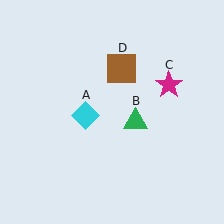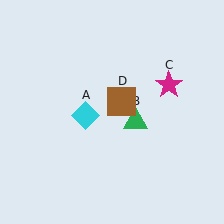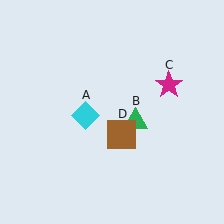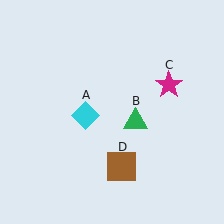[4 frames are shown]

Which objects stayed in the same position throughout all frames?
Cyan diamond (object A) and green triangle (object B) and magenta star (object C) remained stationary.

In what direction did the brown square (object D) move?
The brown square (object D) moved down.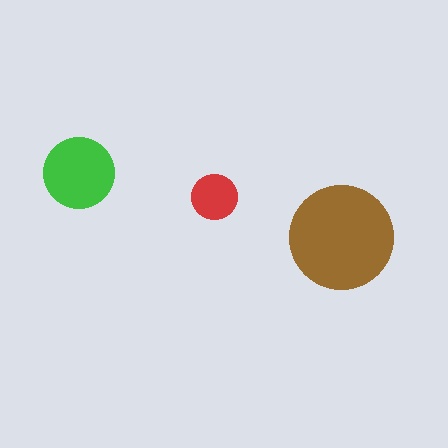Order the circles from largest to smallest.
the brown one, the green one, the red one.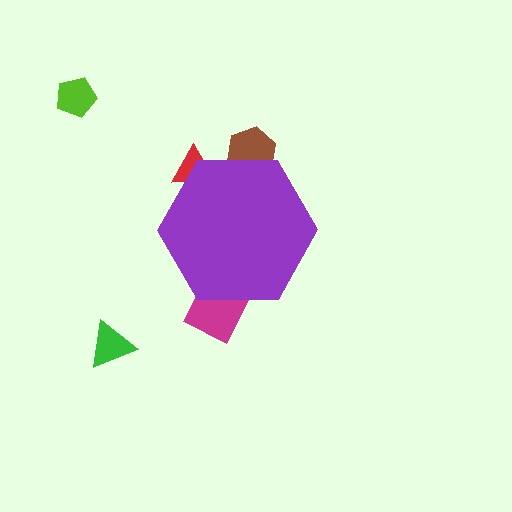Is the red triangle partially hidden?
Yes, the red triangle is partially hidden behind the purple hexagon.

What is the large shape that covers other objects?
A purple hexagon.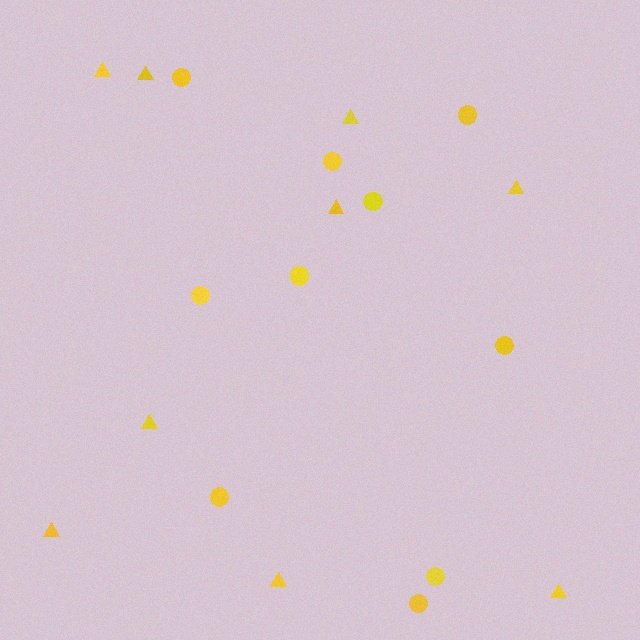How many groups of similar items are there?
There are 2 groups: one group of triangles (9) and one group of circles (10).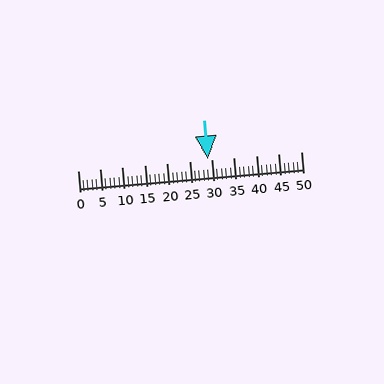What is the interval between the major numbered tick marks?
The major tick marks are spaced 5 units apart.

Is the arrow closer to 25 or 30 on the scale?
The arrow is closer to 30.